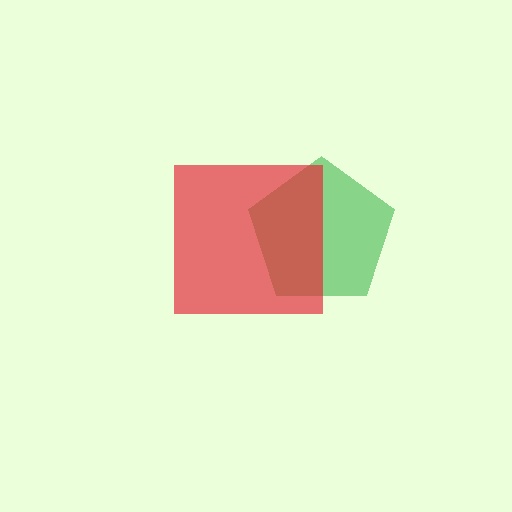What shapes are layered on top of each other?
The layered shapes are: a green pentagon, a red square.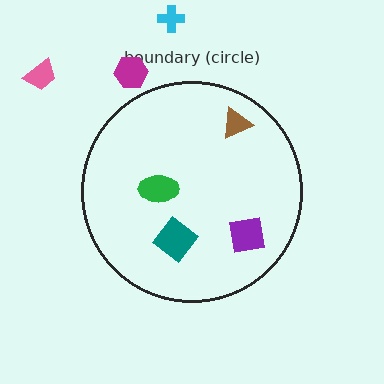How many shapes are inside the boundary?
4 inside, 3 outside.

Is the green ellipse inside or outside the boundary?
Inside.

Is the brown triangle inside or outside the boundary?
Inside.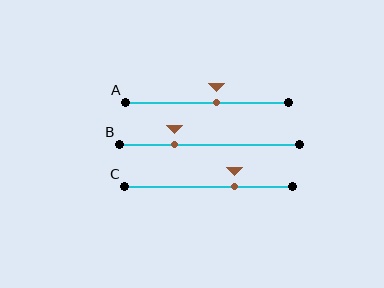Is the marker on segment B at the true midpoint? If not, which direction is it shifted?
No, the marker on segment B is shifted to the left by about 20% of the segment length.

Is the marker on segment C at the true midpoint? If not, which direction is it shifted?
No, the marker on segment C is shifted to the right by about 16% of the segment length.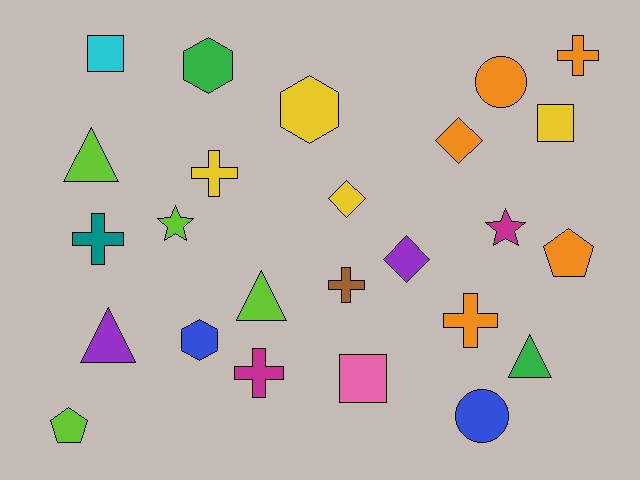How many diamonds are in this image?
There are 3 diamonds.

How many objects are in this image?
There are 25 objects.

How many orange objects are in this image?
There are 5 orange objects.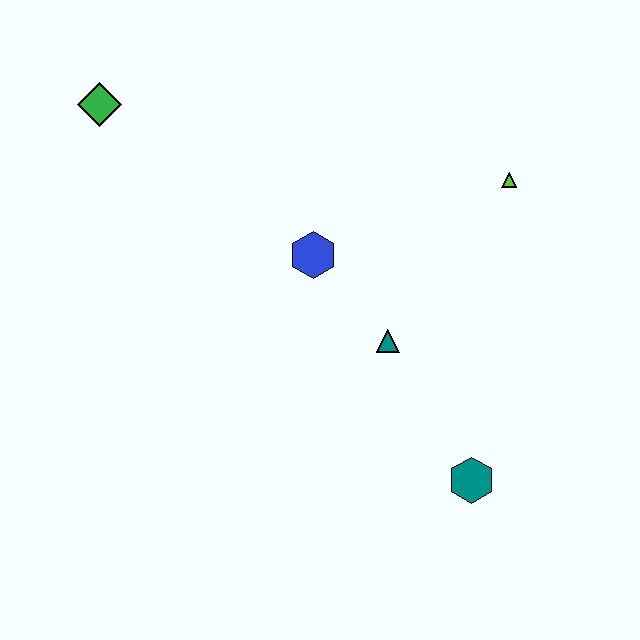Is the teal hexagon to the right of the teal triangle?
Yes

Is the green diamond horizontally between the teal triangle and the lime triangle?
No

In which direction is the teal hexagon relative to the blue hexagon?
The teal hexagon is below the blue hexagon.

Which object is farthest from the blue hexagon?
The teal hexagon is farthest from the blue hexagon.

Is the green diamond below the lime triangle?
No